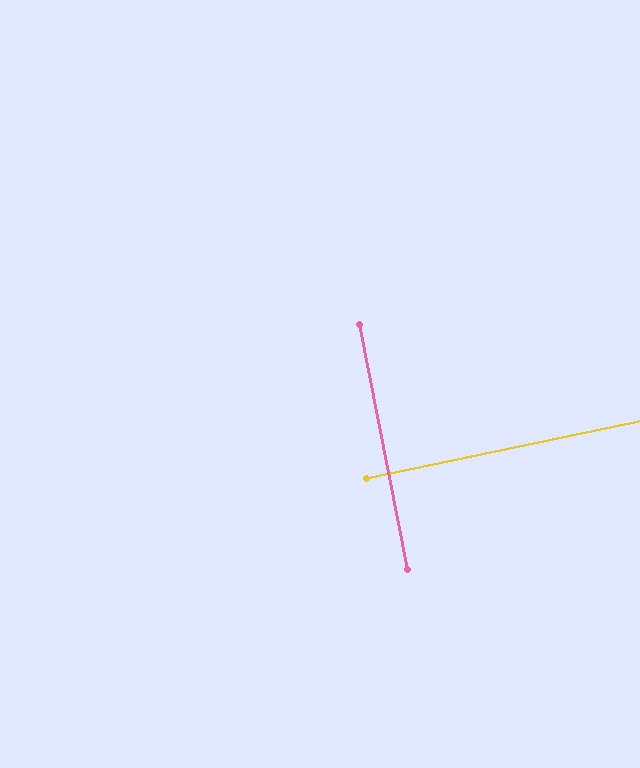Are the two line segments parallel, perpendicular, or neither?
Perpendicular — they meet at approximately 89°.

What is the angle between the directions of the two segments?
Approximately 89 degrees.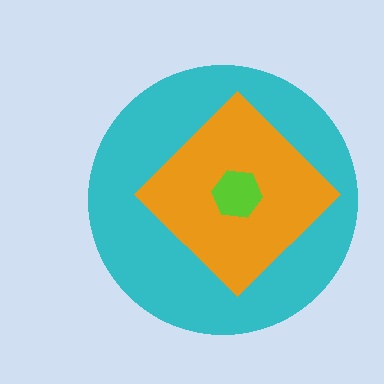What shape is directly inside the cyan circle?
The orange diamond.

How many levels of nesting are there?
3.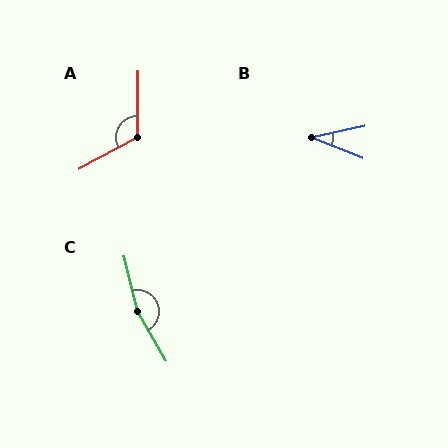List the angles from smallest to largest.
B (34°), A (119°), C (164°).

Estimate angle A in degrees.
Approximately 119 degrees.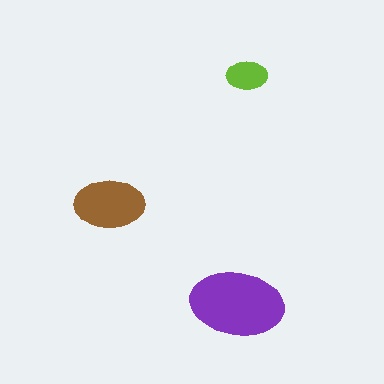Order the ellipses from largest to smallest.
the purple one, the brown one, the lime one.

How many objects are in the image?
There are 3 objects in the image.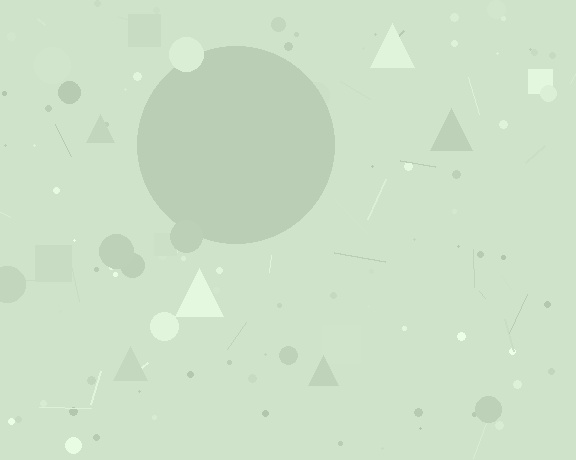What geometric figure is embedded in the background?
A circle is embedded in the background.